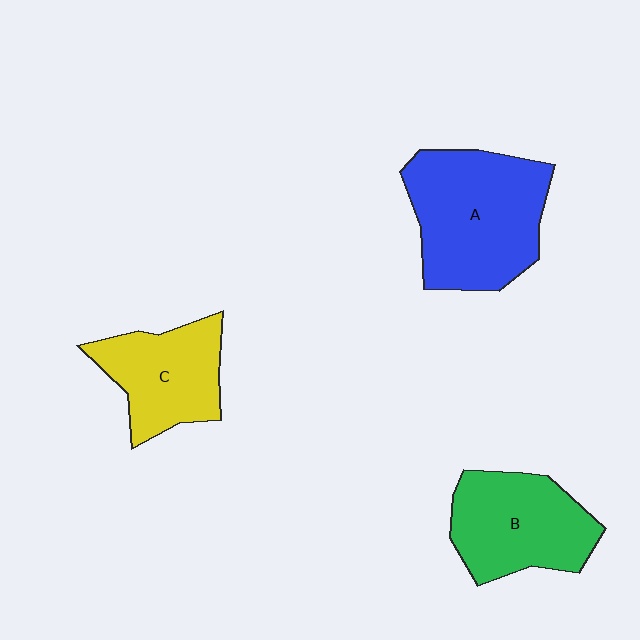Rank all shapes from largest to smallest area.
From largest to smallest: A (blue), B (green), C (yellow).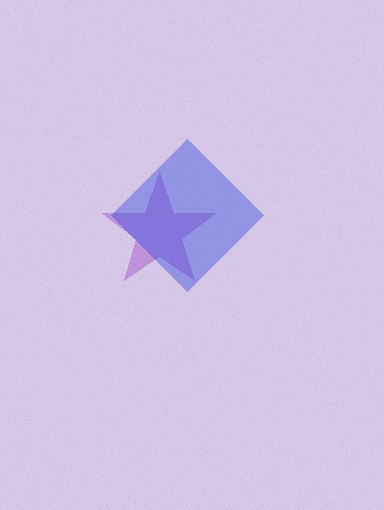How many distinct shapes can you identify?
There are 2 distinct shapes: a purple star, a blue diamond.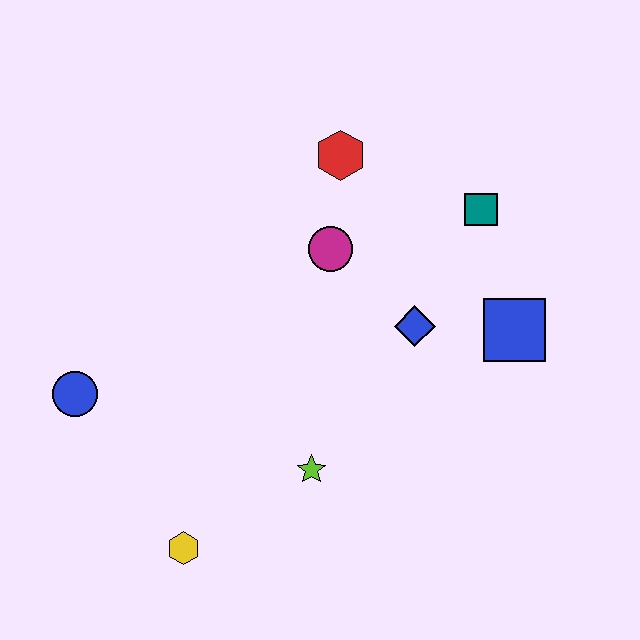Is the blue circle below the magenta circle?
Yes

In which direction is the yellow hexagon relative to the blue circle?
The yellow hexagon is below the blue circle.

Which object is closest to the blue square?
The blue diamond is closest to the blue square.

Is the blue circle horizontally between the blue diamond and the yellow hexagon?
No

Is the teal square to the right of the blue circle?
Yes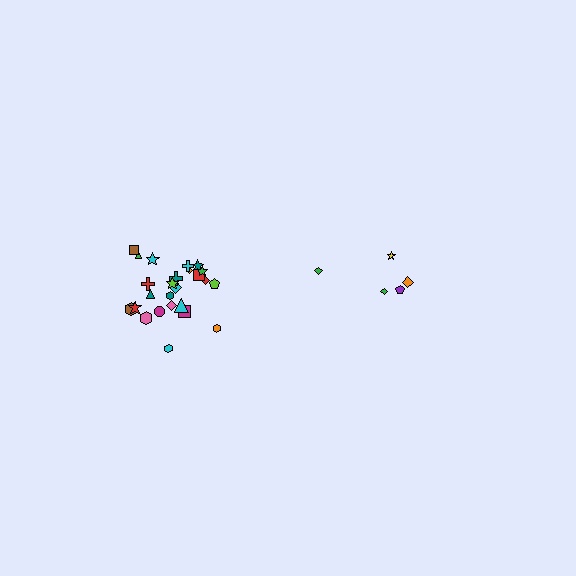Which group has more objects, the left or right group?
The left group.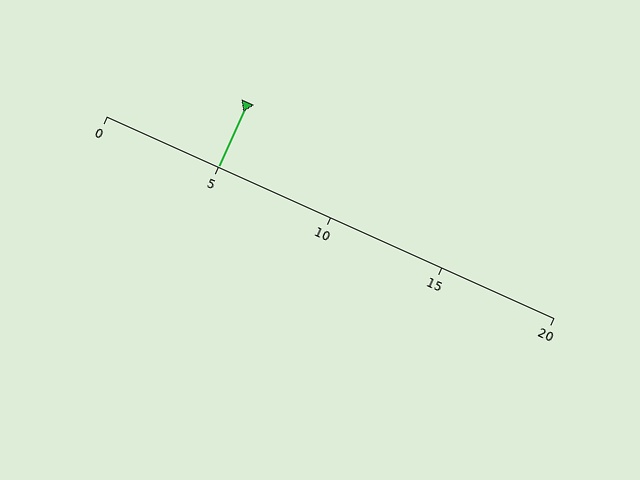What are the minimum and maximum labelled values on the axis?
The axis runs from 0 to 20.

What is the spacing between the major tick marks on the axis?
The major ticks are spaced 5 apart.